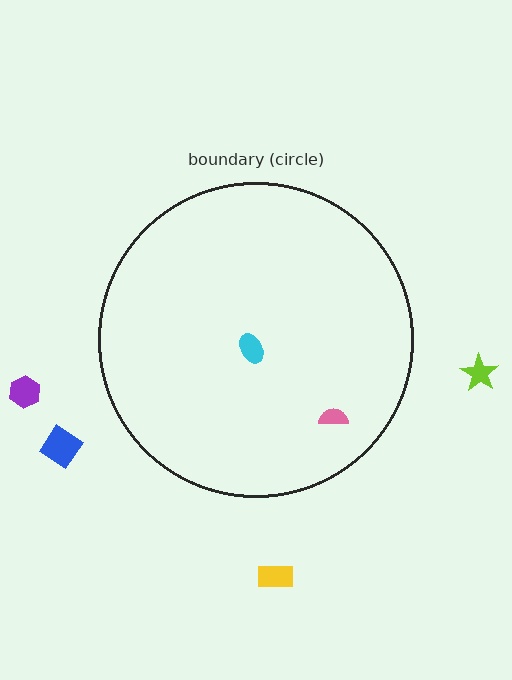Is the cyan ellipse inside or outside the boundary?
Inside.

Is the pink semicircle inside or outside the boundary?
Inside.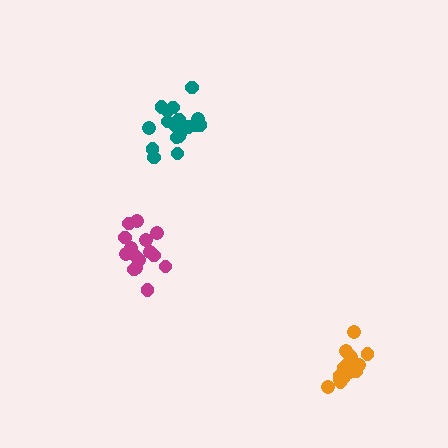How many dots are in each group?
Group 1: 15 dots, Group 2: 15 dots, Group 3: 19 dots (49 total).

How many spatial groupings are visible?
There are 3 spatial groupings.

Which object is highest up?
The teal cluster is topmost.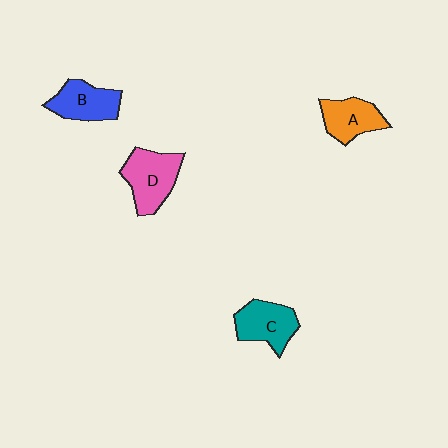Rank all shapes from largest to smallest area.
From largest to smallest: D (pink), C (teal), B (blue), A (orange).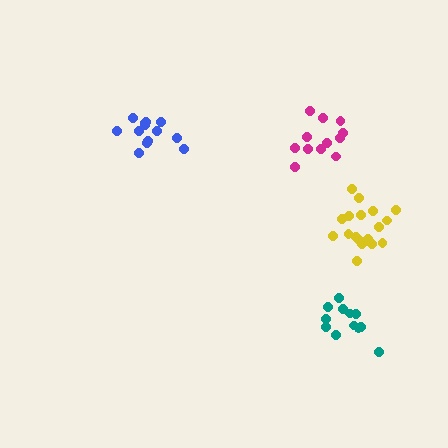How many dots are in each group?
Group 1: 12 dots, Group 2: 12 dots, Group 3: 13 dots, Group 4: 18 dots (55 total).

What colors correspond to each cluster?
The clusters are colored: teal, magenta, blue, yellow.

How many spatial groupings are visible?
There are 4 spatial groupings.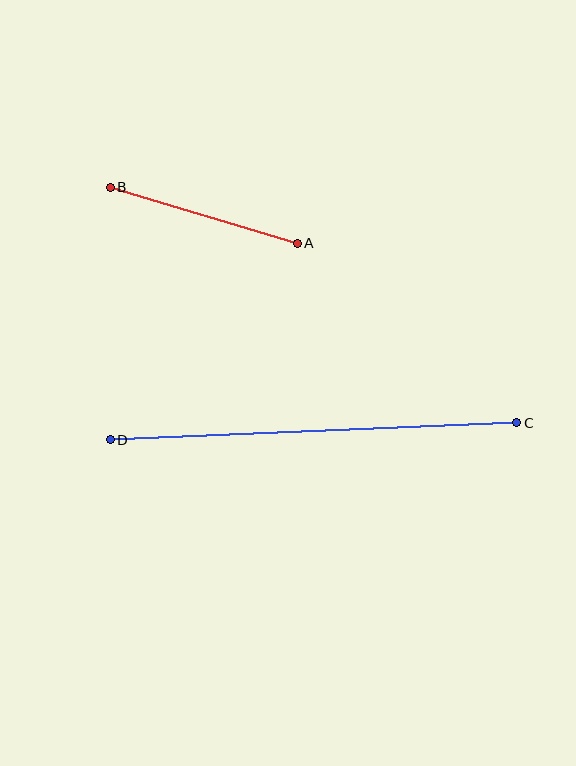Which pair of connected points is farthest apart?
Points C and D are farthest apart.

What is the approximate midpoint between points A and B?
The midpoint is at approximately (204, 215) pixels.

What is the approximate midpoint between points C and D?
The midpoint is at approximately (313, 431) pixels.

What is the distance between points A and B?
The distance is approximately 195 pixels.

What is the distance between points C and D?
The distance is approximately 407 pixels.